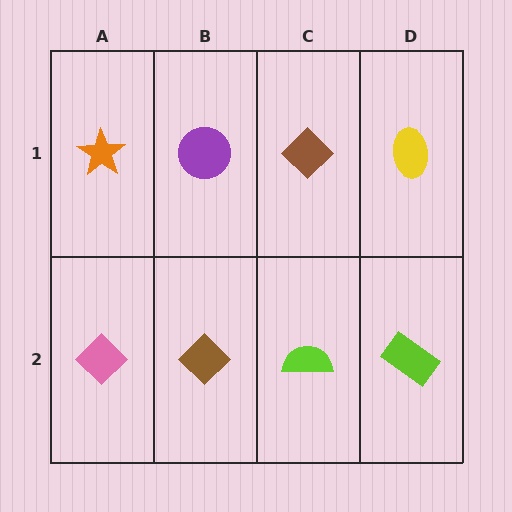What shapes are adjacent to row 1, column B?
A brown diamond (row 2, column B), an orange star (row 1, column A), a brown diamond (row 1, column C).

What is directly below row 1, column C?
A lime semicircle.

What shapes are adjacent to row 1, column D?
A lime rectangle (row 2, column D), a brown diamond (row 1, column C).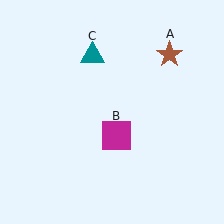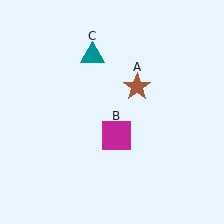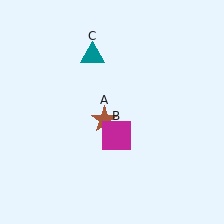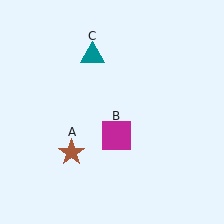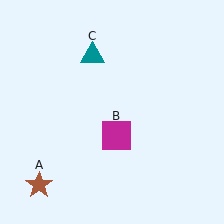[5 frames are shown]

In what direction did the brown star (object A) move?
The brown star (object A) moved down and to the left.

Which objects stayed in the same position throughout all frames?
Magenta square (object B) and teal triangle (object C) remained stationary.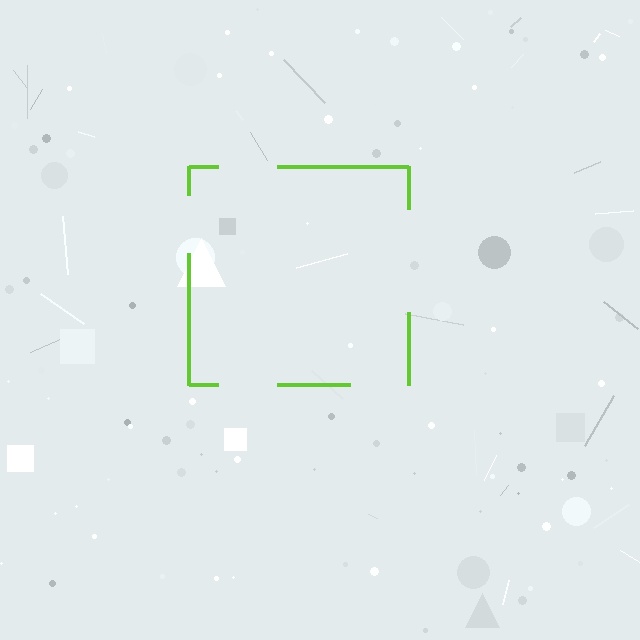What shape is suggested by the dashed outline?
The dashed outline suggests a square.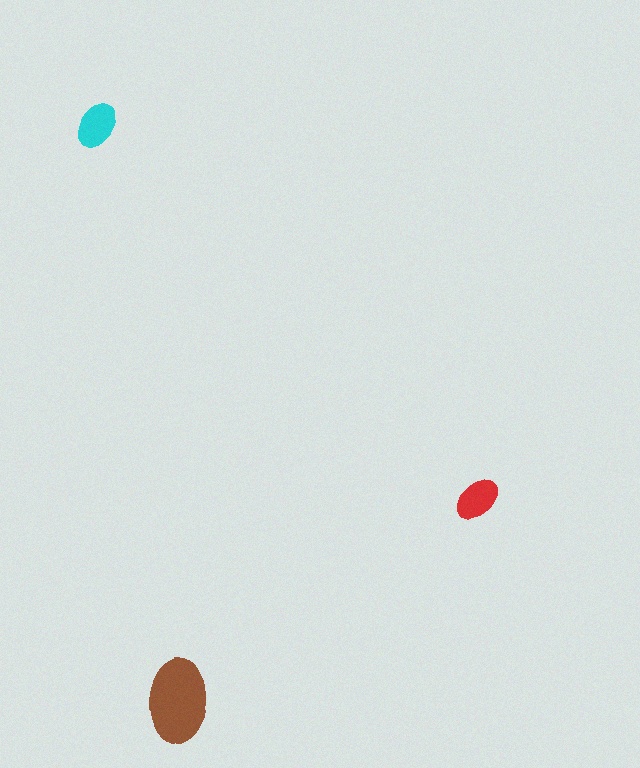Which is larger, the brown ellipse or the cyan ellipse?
The brown one.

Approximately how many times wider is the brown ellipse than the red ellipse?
About 2 times wider.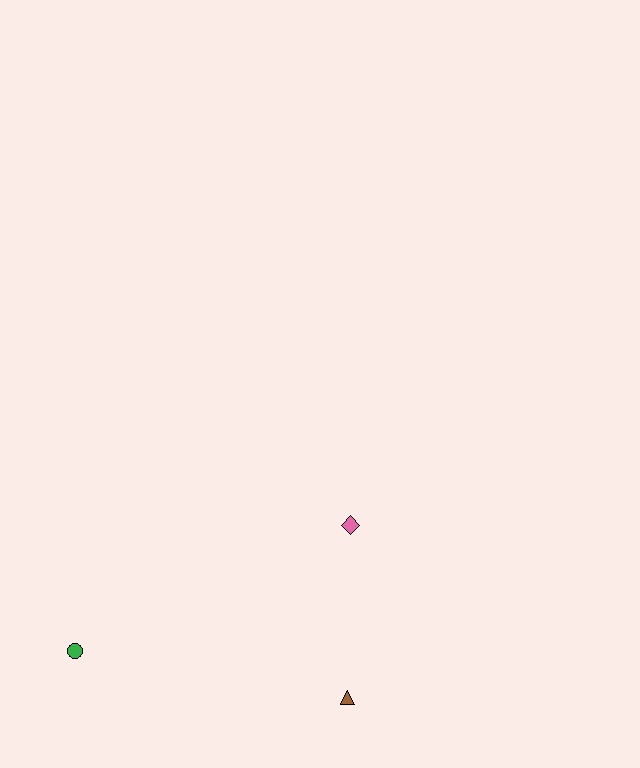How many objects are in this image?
There are 3 objects.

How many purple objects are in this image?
There are no purple objects.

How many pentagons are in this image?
There are no pentagons.